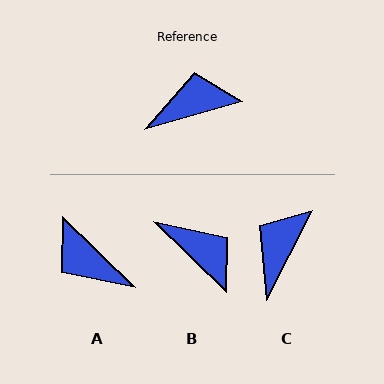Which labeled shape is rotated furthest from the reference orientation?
A, about 120 degrees away.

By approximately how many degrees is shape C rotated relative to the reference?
Approximately 47 degrees counter-clockwise.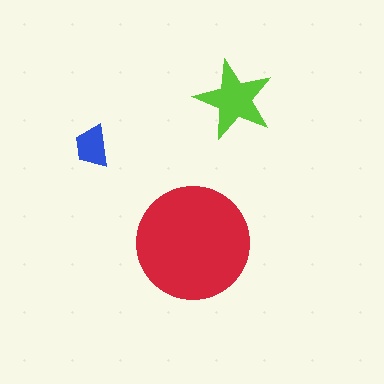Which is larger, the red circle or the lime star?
The red circle.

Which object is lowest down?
The red circle is bottommost.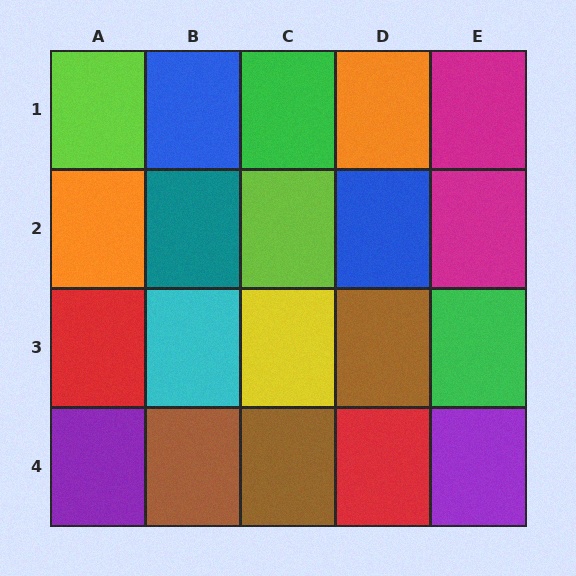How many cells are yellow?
1 cell is yellow.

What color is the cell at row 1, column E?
Magenta.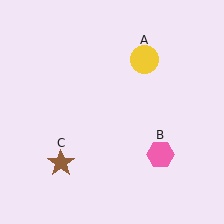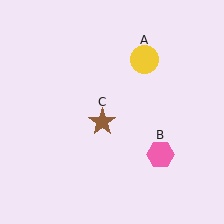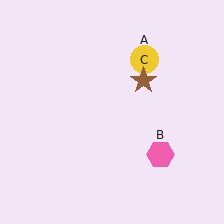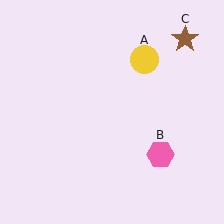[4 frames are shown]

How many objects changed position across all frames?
1 object changed position: brown star (object C).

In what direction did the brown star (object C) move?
The brown star (object C) moved up and to the right.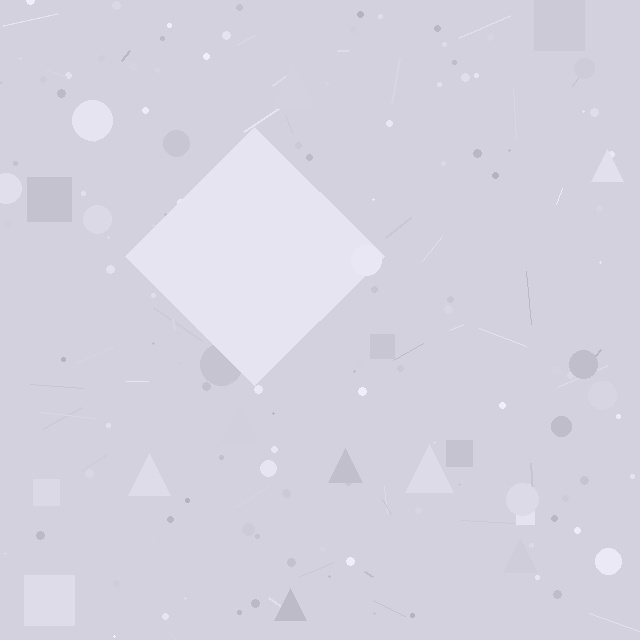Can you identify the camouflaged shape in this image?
The camouflaged shape is a diamond.